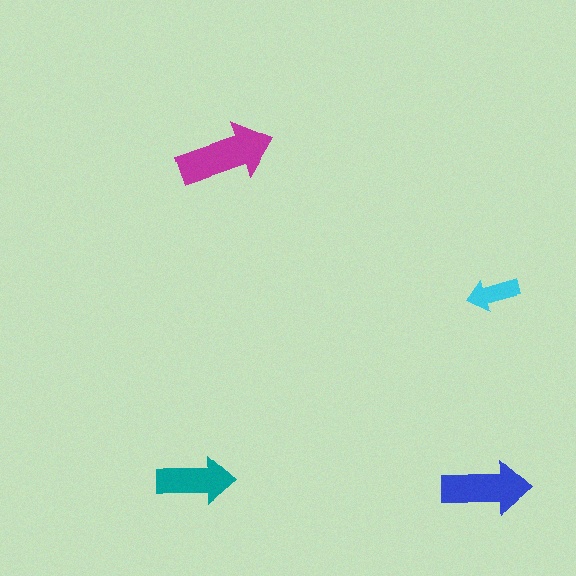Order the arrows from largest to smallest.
the magenta one, the blue one, the teal one, the cyan one.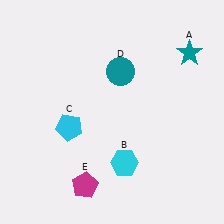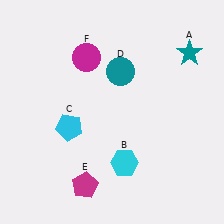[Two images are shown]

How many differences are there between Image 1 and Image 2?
There is 1 difference between the two images.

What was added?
A magenta circle (F) was added in Image 2.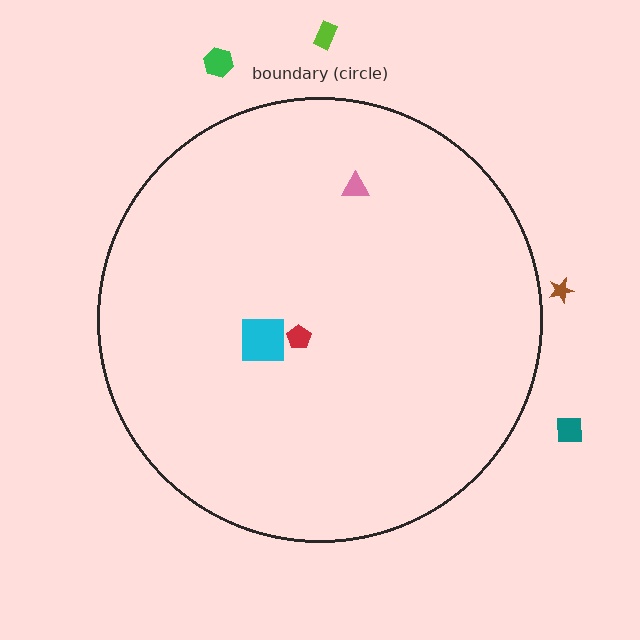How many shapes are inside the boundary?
3 inside, 4 outside.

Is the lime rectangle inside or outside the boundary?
Outside.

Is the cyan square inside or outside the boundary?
Inside.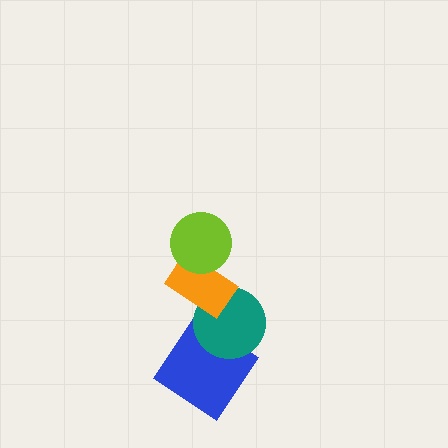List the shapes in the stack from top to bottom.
From top to bottom: the lime circle, the orange rectangle, the teal circle, the blue diamond.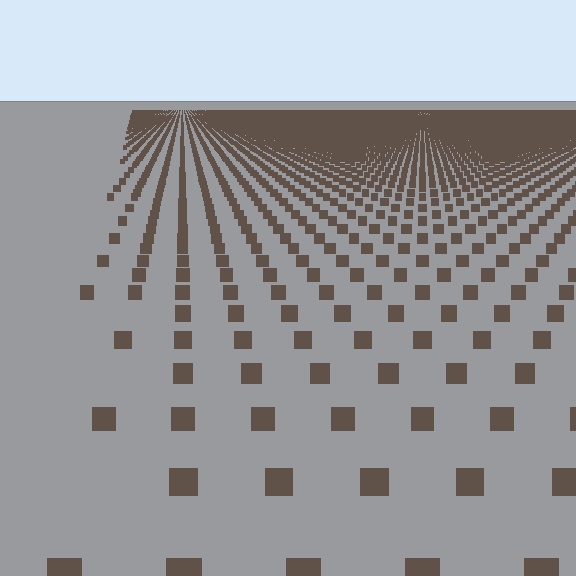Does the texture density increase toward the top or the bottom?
Density increases toward the top.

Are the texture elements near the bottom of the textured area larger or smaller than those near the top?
Larger. Near the bottom, elements are closer to the viewer and appear at a bigger on-screen size.